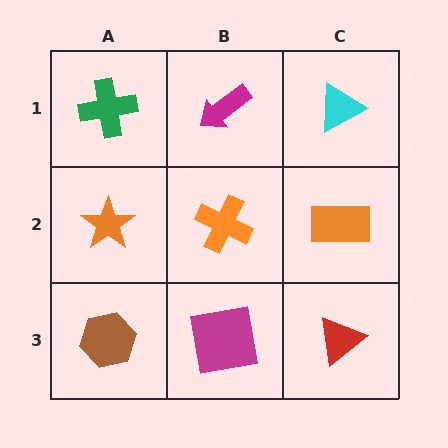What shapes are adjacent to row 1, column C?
An orange rectangle (row 2, column C), a magenta arrow (row 1, column B).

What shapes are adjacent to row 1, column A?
An orange star (row 2, column A), a magenta arrow (row 1, column B).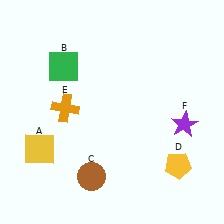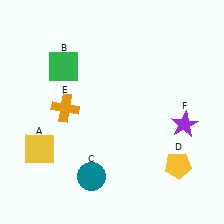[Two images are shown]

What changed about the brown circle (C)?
In Image 1, C is brown. In Image 2, it changed to teal.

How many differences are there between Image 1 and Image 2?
There is 1 difference between the two images.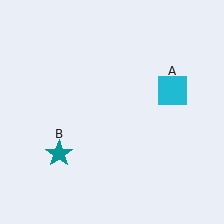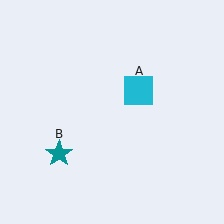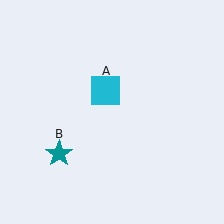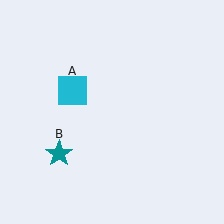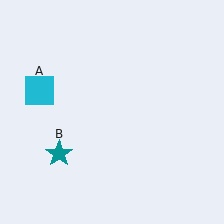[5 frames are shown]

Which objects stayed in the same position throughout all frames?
Teal star (object B) remained stationary.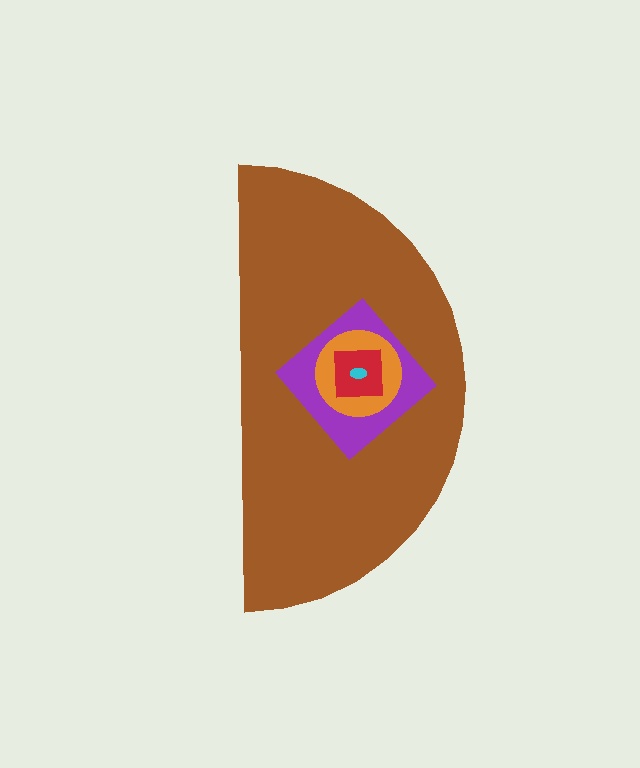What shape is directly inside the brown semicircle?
The purple diamond.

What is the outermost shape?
The brown semicircle.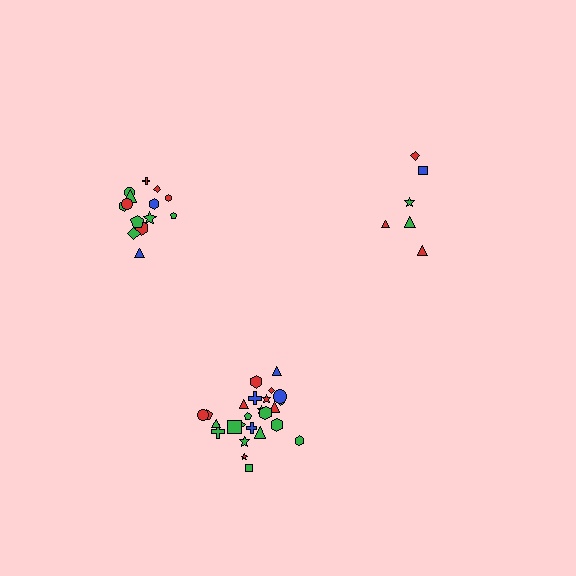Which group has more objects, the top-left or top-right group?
The top-left group.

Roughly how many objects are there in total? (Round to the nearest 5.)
Roughly 45 objects in total.